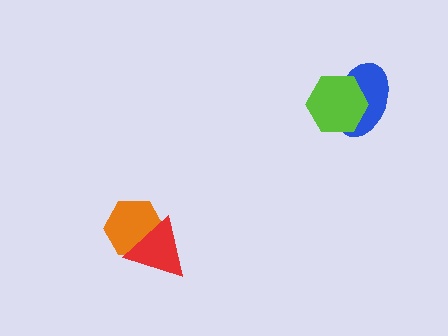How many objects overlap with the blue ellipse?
1 object overlaps with the blue ellipse.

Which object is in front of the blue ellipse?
The lime hexagon is in front of the blue ellipse.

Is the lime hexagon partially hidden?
No, no other shape covers it.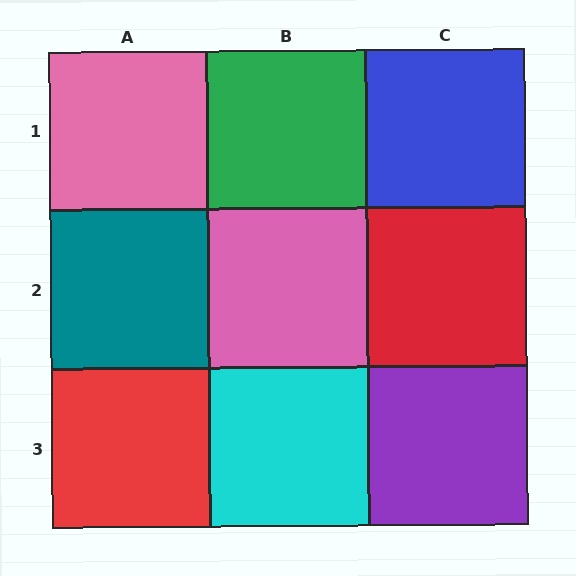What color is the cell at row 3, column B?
Cyan.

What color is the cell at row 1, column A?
Pink.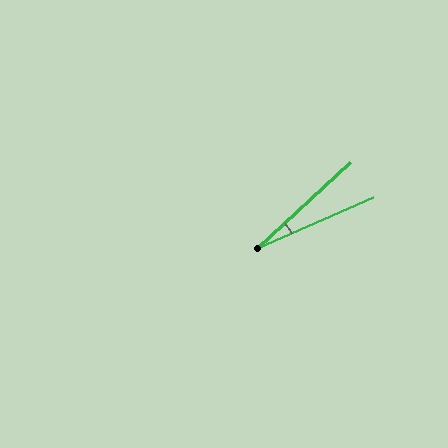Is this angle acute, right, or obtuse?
It is acute.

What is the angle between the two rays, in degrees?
Approximately 19 degrees.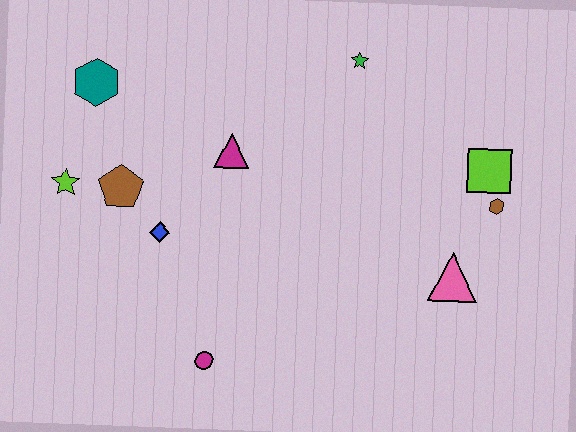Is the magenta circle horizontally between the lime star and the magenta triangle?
Yes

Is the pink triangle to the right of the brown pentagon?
Yes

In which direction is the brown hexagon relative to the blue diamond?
The brown hexagon is to the right of the blue diamond.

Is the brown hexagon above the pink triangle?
Yes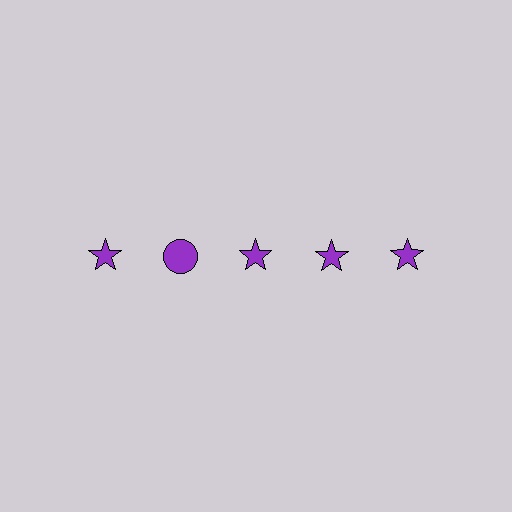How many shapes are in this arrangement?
There are 5 shapes arranged in a grid pattern.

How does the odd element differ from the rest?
It has a different shape: circle instead of star.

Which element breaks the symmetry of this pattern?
The purple circle in the top row, second from left column breaks the symmetry. All other shapes are purple stars.